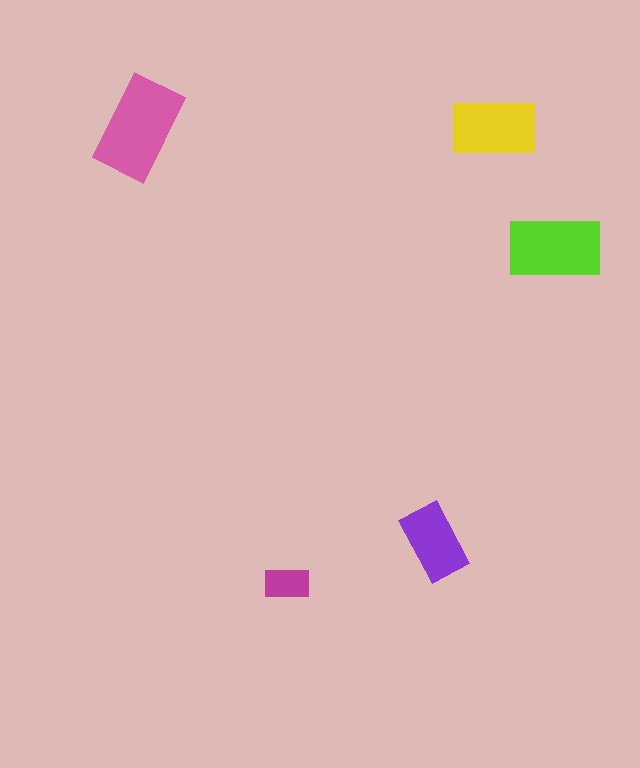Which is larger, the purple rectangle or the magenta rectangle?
The purple one.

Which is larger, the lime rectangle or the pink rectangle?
The pink one.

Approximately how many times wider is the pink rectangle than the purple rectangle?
About 1.5 times wider.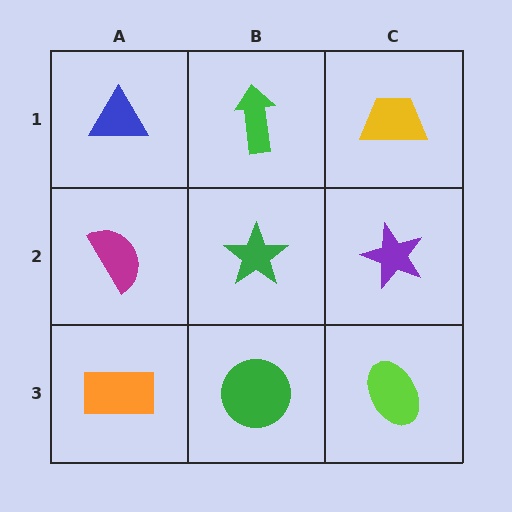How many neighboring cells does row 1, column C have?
2.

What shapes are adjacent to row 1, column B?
A green star (row 2, column B), a blue triangle (row 1, column A), a yellow trapezoid (row 1, column C).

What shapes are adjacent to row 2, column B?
A green arrow (row 1, column B), a green circle (row 3, column B), a magenta semicircle (row 2, column A), a purple star (row 2, column C).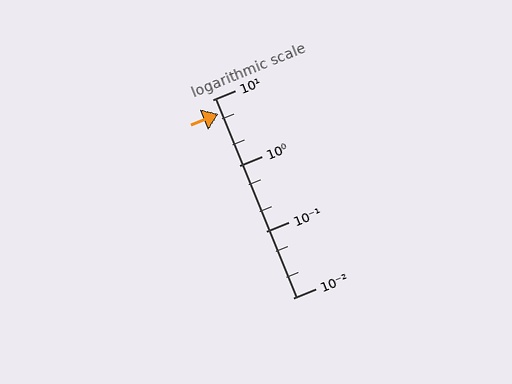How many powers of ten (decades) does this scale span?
The scale spans 3 decades, from 0.01 to 10.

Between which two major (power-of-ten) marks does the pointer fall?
The pointer is between 1 and 10.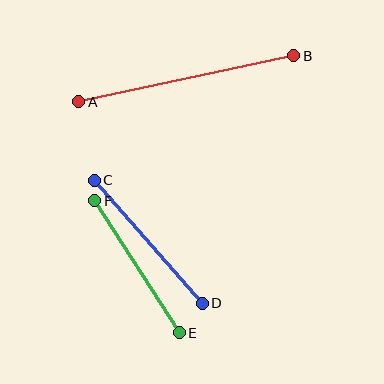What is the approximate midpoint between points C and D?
The midpoint is at approximately (148, 242) pixels.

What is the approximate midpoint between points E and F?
The midpoint is at approximately (137, 267) pixels.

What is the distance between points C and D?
The distance is approximately 164 pixels.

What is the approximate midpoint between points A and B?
The midpoint is at approximately (186, 79) pixels.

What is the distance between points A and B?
The distance is approximately 220 pixels.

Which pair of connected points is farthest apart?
Points A and B are farthest apart.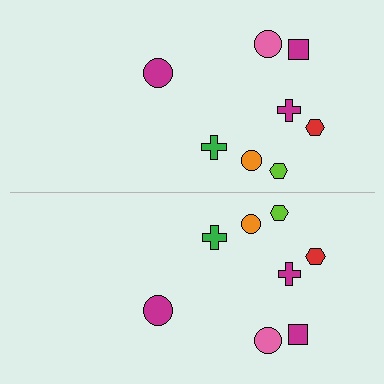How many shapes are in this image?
There are 16 shapes in this image.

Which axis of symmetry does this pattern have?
The pattern has a horizontal axis of symmetry running through the center of the image.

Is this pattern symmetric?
Yes, this pattern has bilateral (reflection) symmetry.